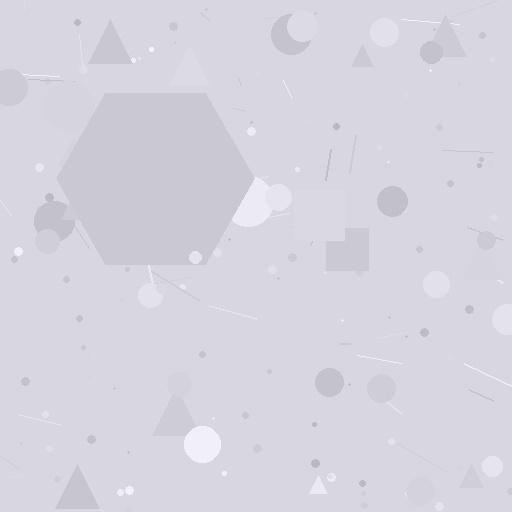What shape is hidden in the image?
A hexagon is hidden in the image.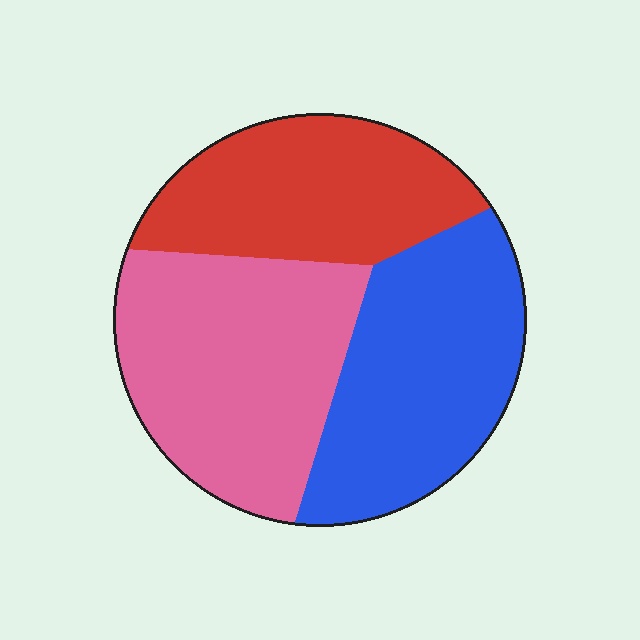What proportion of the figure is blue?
Blue covers 34% of the figure.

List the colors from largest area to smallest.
From largest to smallest: pink, blue, red.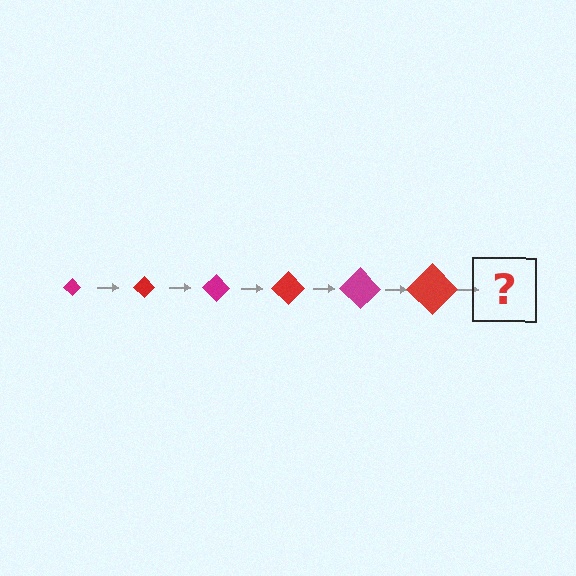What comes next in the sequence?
The next element should be a magenta diamond, larger than the previous one.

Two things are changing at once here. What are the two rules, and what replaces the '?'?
The two rules are that the diamond grows larger each step and the color cycles through magenta and red. The '?' should be a magenta diamond, larger than the previous one.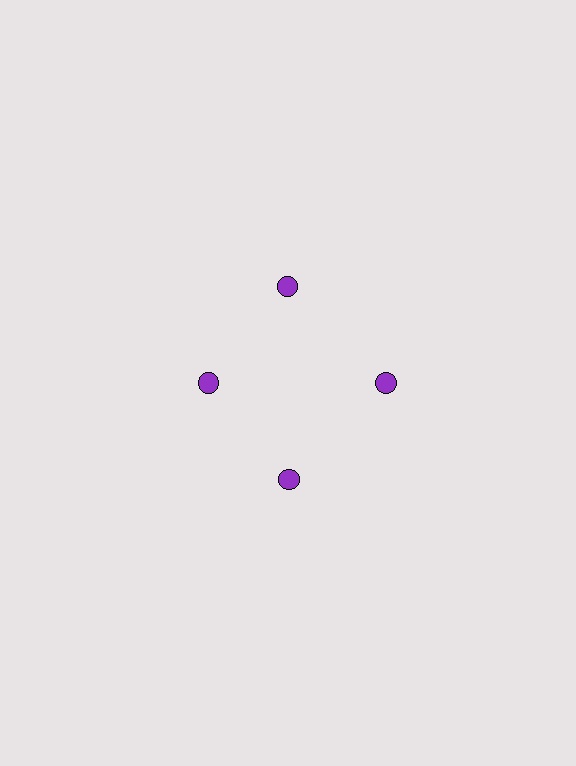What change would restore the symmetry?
The symmetry would be restored by moving it outward, back onto the ring so that all 4 circles sit at equal angles and equal distance from the center.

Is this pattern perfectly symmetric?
No. The 4 purple circles are arranged in a ring, but one element near the 9 o'clock position is pulled inward toward the center, breaking the 4-fold rotational symmetry.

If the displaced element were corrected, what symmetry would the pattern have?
It would have 4-fold rotational symmetry — the pattern would map onto itself every 90 degrees.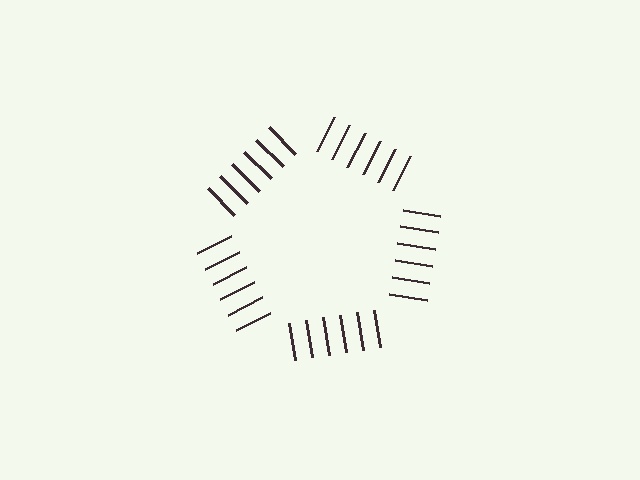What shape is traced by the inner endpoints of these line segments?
An illusory pentagon — the line segments terminate on its edges but no continuous stroke is drawn.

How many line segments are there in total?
30 — 6 along each of the 5 edges.